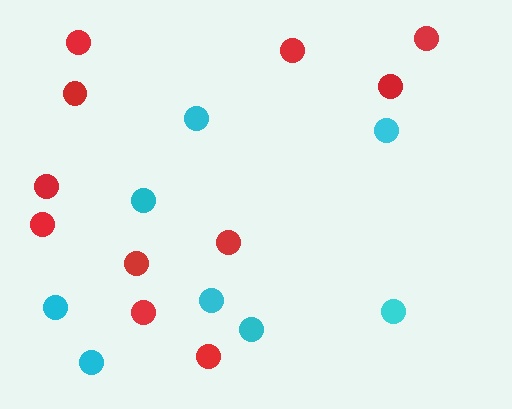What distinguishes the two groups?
There are 2 groups: one group of cyan circles (8) and one group of red circles (11).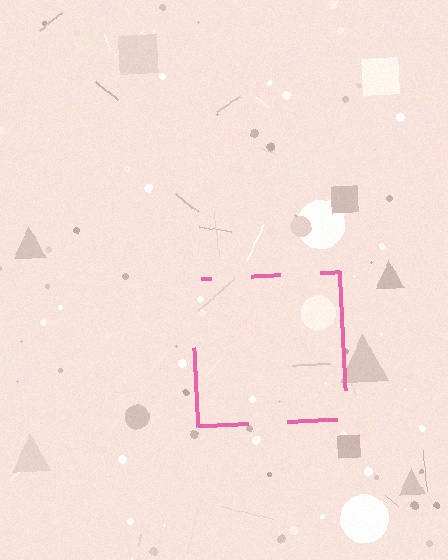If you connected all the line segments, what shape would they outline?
They would outline a square.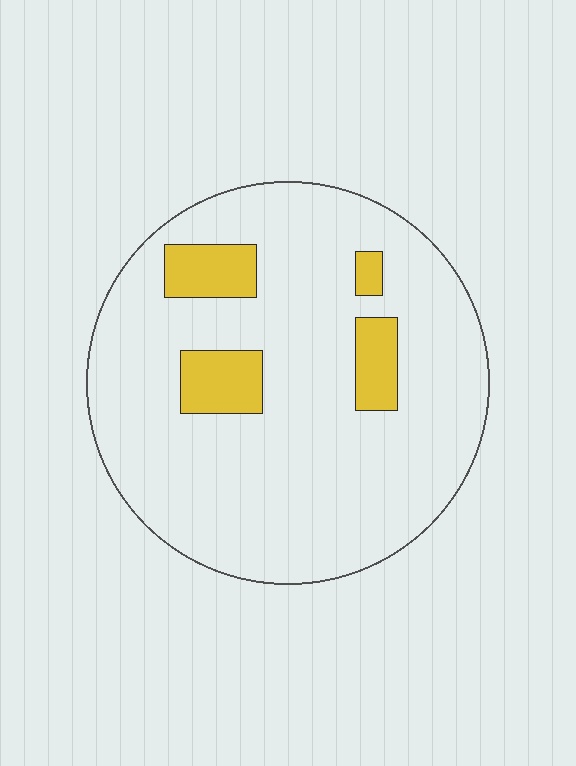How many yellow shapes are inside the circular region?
4.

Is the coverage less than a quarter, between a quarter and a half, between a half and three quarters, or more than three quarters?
Less than a quarter.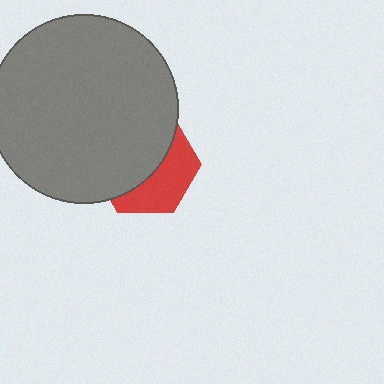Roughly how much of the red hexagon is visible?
A small part of it is visible (roughly 41%).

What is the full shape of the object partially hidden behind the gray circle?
The partially hidden object is a red hexagon.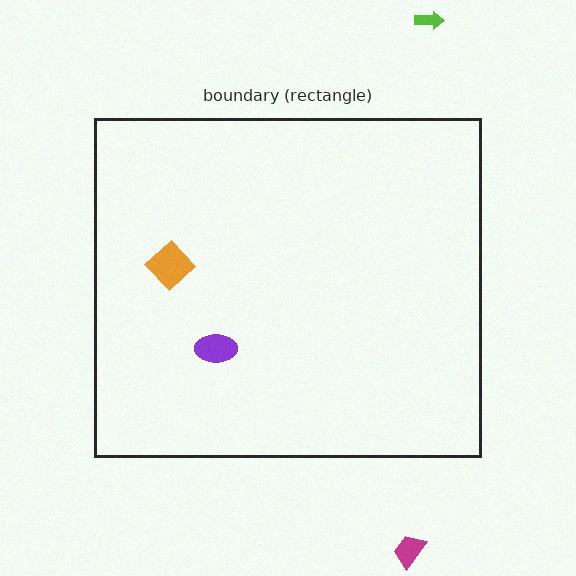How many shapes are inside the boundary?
2 inside, 2 outside.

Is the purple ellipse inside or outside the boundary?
Inside.